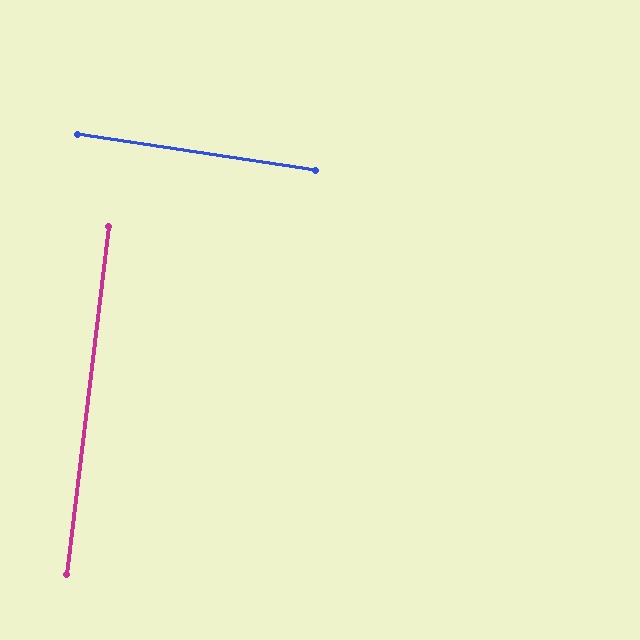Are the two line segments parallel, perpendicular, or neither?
Perpendicular — they meet at approximately 88°.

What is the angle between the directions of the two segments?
Approximately 88 degrees.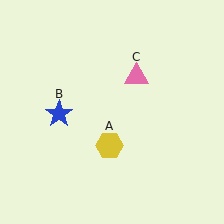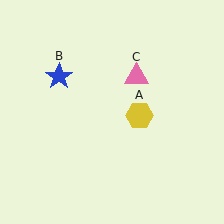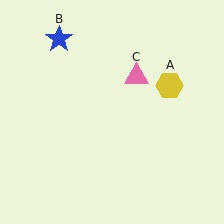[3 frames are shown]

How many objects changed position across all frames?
2 objects changed position: yellow hexagon (object A), blue star (object B).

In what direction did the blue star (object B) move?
The blue star (object B) moved up.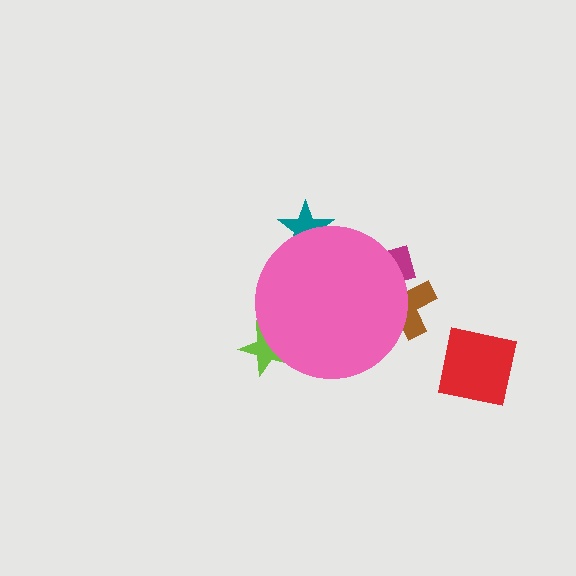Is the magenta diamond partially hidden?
Yes, the magenta diamond is partially hidden behind the pink circle.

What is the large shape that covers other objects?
A pink circle.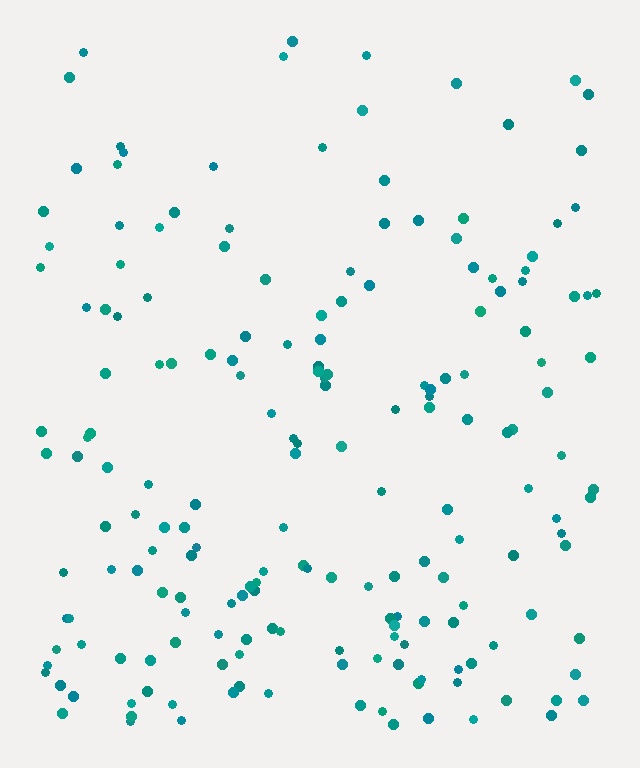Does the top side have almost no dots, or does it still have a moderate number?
Still a moderate number, just noticeably fewer than the bottom.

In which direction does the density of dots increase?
From top to bottom, with the bottom side densest.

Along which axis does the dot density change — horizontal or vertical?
Vertical.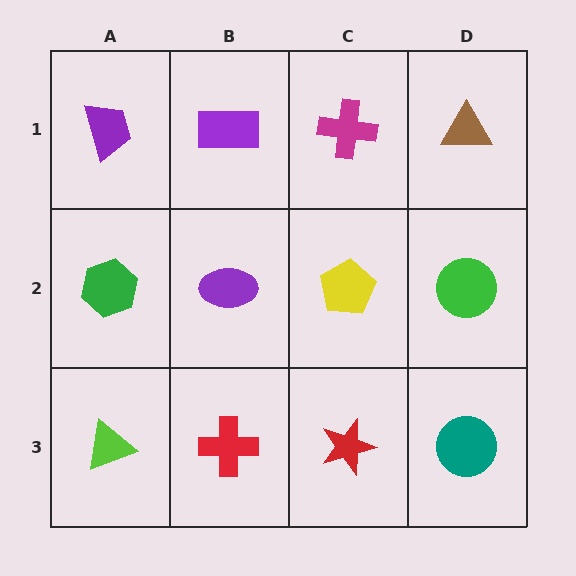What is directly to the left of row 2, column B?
A green hexagon.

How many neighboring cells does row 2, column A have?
3.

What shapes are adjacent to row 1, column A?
A green hexagon (row 2, column A), a purple rectangle (row 1, column B).